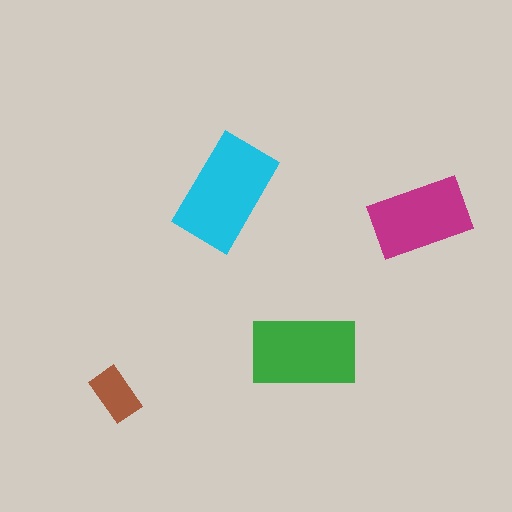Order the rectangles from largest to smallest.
the cyan one, the green one, the magenta one, the brown one.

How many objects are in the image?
There are 4 objects in the image.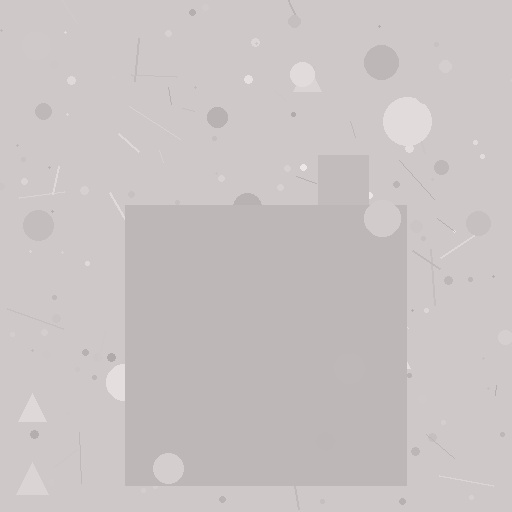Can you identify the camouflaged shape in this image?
The camouflaged shape is a square.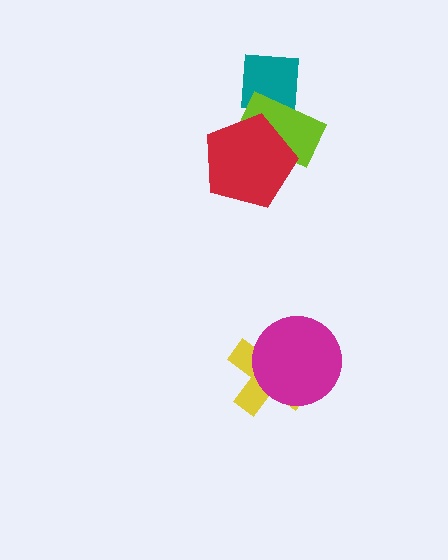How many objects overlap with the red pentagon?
1 object overlaps with the red pentagon.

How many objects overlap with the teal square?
1 object overlaps with the teal square.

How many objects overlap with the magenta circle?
1 object overlaps with the magenta circle.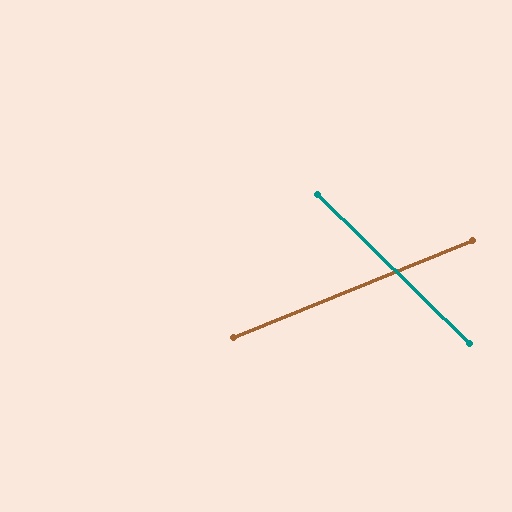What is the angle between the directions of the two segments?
Approximately 67 degrees.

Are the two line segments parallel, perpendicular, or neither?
Neither parallel nor perpendicular — they differ by about 67°.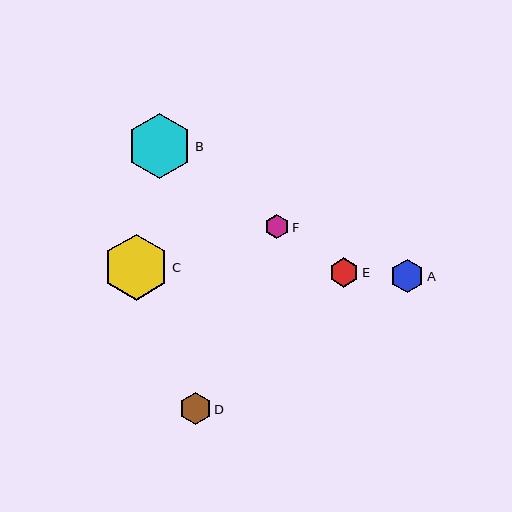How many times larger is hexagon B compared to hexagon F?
Hexagon B is approximately 2.7 times the size of hexagon F.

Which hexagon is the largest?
Hexagon C is the largest with a size of approximately 66 pixels.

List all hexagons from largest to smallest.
From largest to smallest: C, B, A, D, E, F.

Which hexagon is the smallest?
Hexagon F is the smallest with a size of approximately 25 pixels.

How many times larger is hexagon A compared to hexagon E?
Hexagon A is approximately 1.1 times the size of hexagon E.